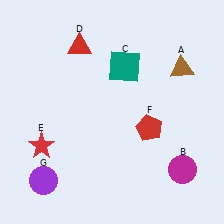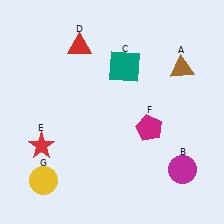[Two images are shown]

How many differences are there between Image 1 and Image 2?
There are 2 differences between the two images.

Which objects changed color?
F changed from red to magenta. G changed from purple to yellow.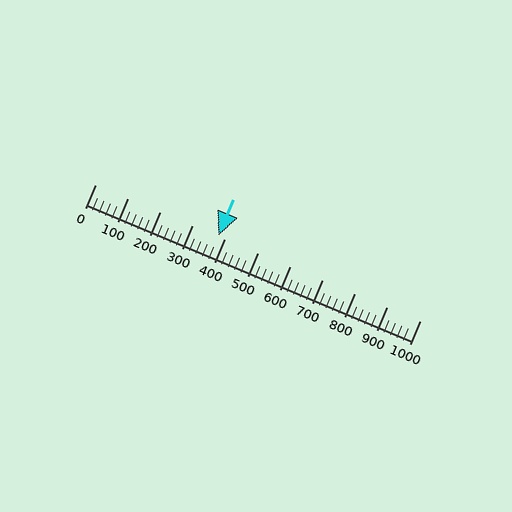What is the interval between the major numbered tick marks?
The major tick marks are spaced 100 units apart.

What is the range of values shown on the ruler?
The ruler shows values from 0 to 1000.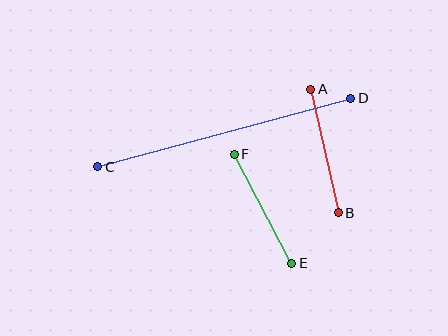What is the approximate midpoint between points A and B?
The midpoint is at approximately (324, 151) pixels.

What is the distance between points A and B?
The distance is approximately 127 pixels.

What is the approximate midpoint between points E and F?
The midpoint is at approximately (263, 209) pixels.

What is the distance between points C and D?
The distance is approximately 262 pixels.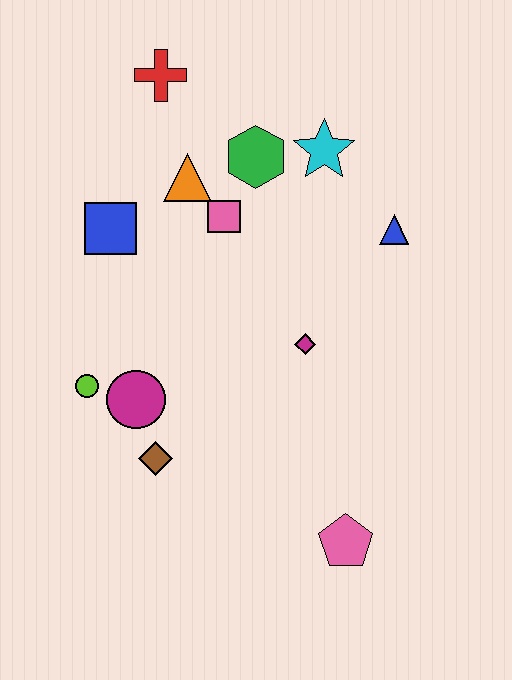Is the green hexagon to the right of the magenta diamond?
No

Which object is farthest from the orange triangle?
The pink pentagon is farthest from the orange triangle.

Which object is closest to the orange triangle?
The pink square is closest to the orange triangle.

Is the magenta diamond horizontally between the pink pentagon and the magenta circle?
Yes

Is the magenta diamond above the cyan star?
No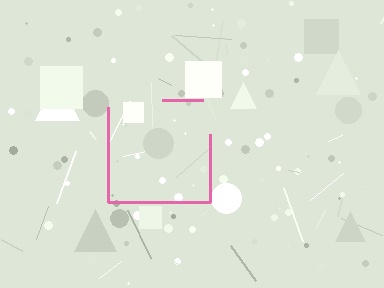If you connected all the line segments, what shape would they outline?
They would outline a square.